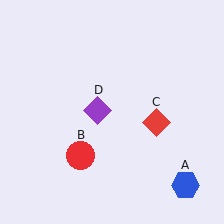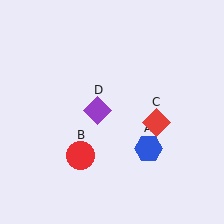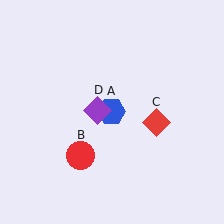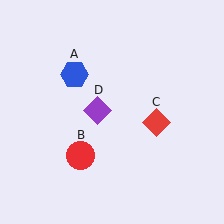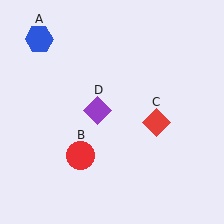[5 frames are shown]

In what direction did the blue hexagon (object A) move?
The blue hexagon (object A) moved up and to the left.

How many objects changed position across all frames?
1 object changed position: blue hexagon (object A).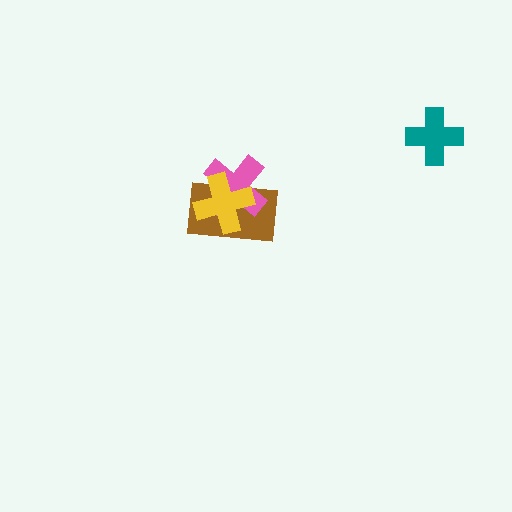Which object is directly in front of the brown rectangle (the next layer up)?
The pink cross is directly in front of the brown rectangle.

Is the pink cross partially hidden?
Yes, it is partially covered by another shape.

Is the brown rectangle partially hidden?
Yes, it is partially covered by another shape.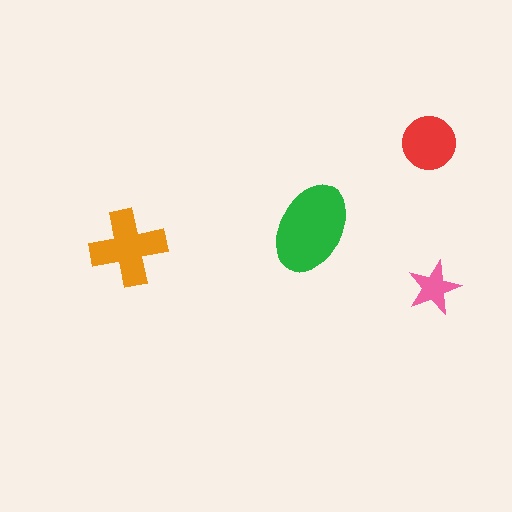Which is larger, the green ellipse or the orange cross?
The green ellipse.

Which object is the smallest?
The pink star.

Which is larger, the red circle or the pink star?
The red circle.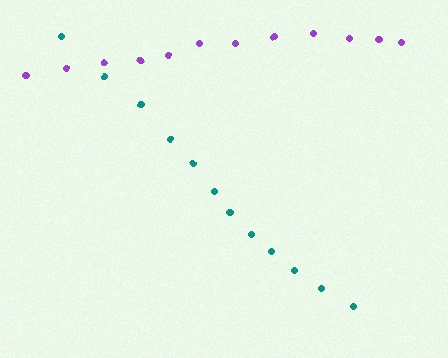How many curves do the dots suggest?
There are 2 distinct paths.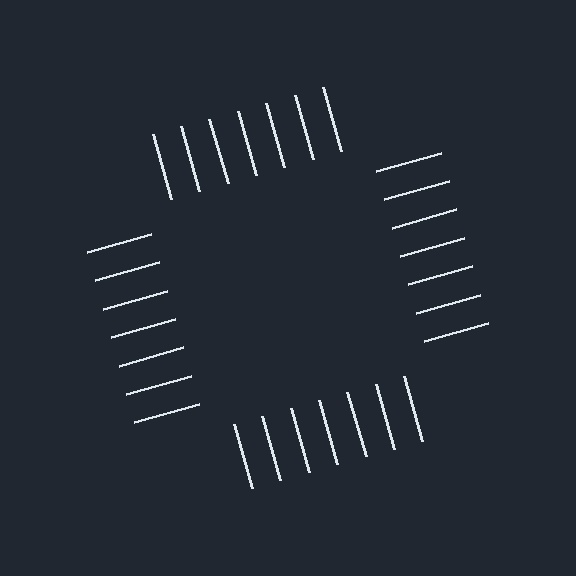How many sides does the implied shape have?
4 sides — the line-ends trace a square.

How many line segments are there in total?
28 — 7 along each of the 4 edges.